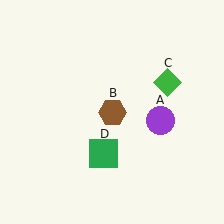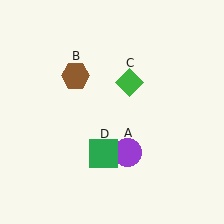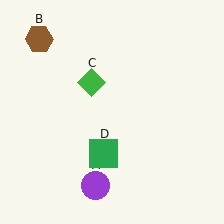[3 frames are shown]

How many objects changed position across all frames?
3 objects changed position: purple circle (object A), brown hexagon (object B), green diamond (object C).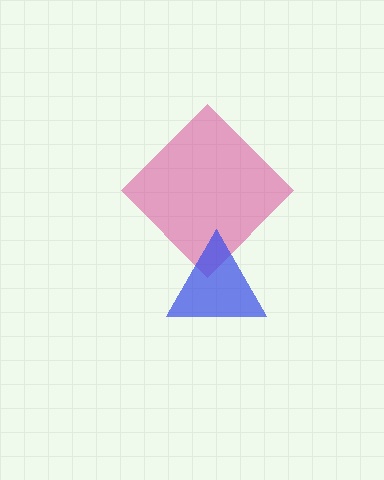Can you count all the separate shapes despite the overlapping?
Yes, there are 2 separate shapes.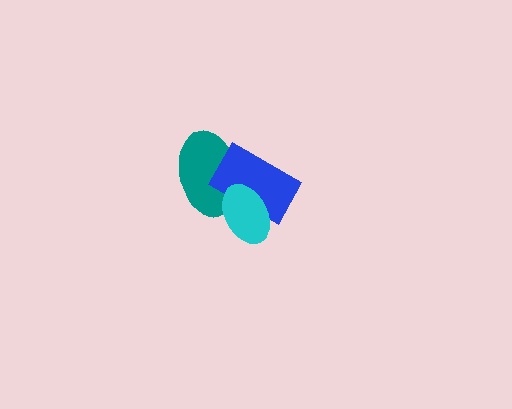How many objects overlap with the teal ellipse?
2 objects overlap with the teal ellipse.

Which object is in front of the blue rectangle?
The cyan ellipse is in front of the blue rectangle.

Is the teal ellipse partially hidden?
Yes, it is partially covered by another shape.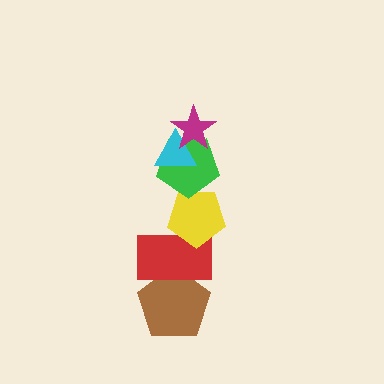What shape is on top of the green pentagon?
The cyan triangle is on top of the green pentagon.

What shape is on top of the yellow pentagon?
The green pentagon is on top of the yellow pentagon.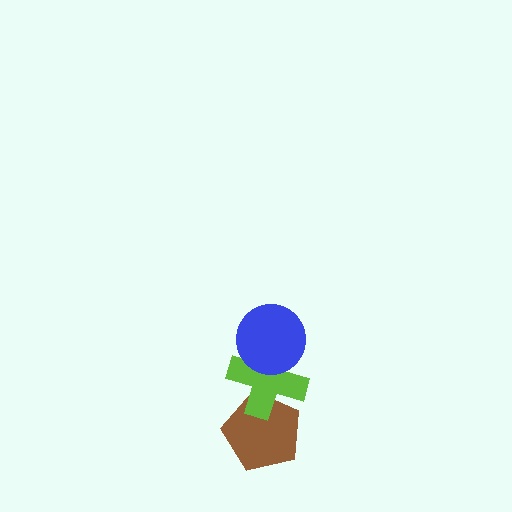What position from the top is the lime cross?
The lime cross is 2nd from the top.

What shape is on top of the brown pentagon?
The lime cross is on top of the brown pentagon.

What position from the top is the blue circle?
The blue circle is 1st from the top.